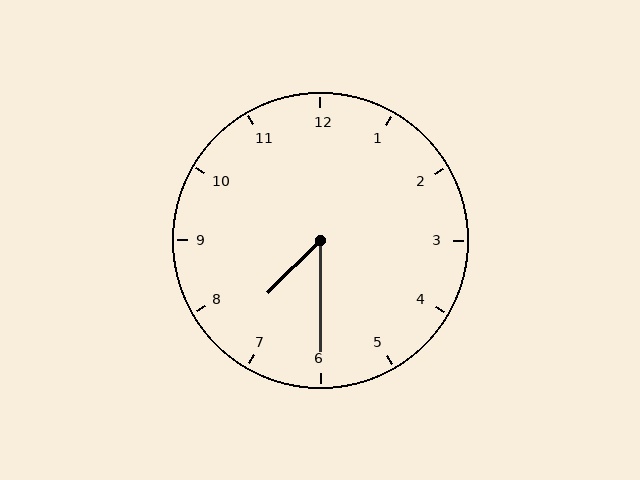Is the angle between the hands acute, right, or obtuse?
It is acute.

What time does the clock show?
7:30.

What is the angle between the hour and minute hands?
Approximately 45 degrees.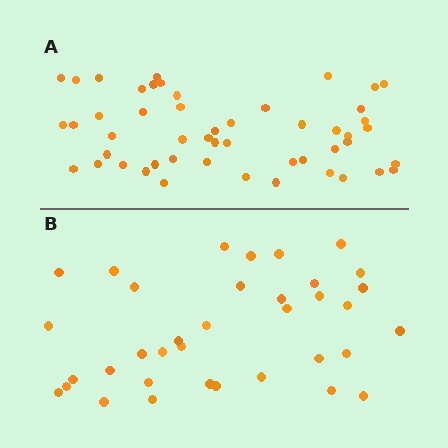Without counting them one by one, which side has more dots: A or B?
Region A (the top region) has more dots.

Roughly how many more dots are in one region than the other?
Region A has approximately 15 more dots than region B.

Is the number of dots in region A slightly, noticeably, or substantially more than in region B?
Region A has noticeably more, but not dramatically so. The ratio is roughly 1.4 to 1.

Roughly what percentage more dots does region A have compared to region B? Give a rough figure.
About 40% more.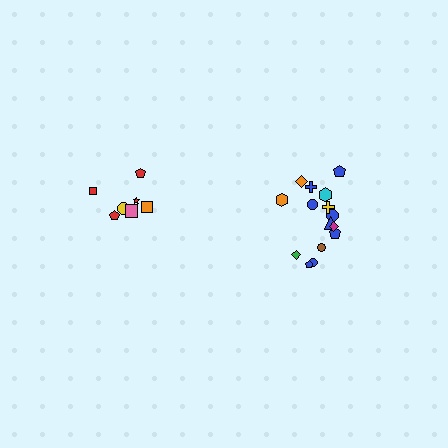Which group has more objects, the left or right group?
The right group.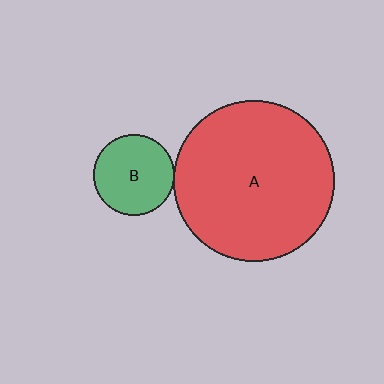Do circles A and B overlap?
Yes.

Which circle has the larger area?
Circle A (red).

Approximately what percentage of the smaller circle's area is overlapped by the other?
Approximately 5%.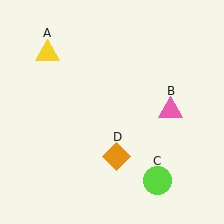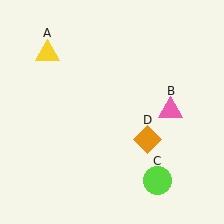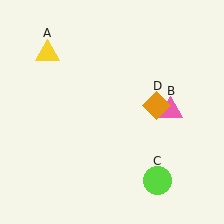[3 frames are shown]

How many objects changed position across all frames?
1 object changed position: orange diamond (object D).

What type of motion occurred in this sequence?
The orange diamond (object D) rotated counterclockwise around the center of the scene.